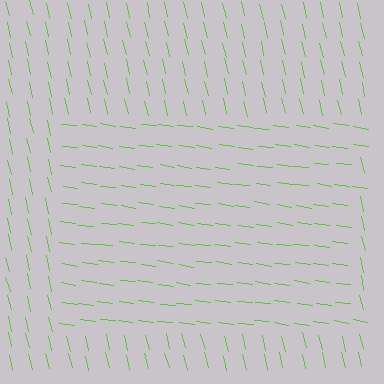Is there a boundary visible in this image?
Yes, there is a texture boundary formed by a change in line orientation.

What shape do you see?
I see a rectangle.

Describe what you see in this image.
The image is filled with small lime line segments. A rectangle region in the image has lines oriented differently from the surrounding lines, creating a visible texture boundary.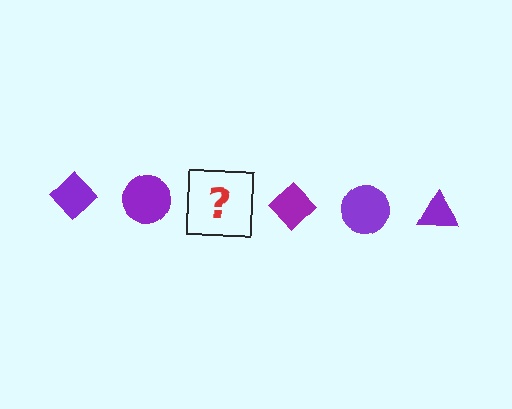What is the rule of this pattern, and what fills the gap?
The rule is that the pattern cycles through diamond, circle, triangle shapes in purple. The gap should be filled with a purple triangle.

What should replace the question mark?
The question mark should be replaced with a purple triangle.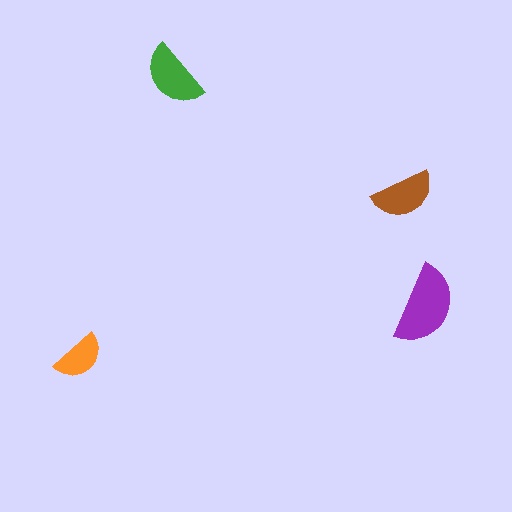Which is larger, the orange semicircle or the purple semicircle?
The purple one.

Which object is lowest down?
The orange semicircle is bottommost.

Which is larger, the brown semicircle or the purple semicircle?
The purple one.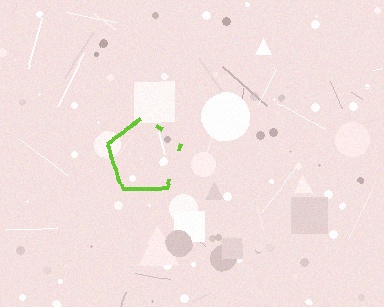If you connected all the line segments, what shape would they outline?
They would outline a pentagon.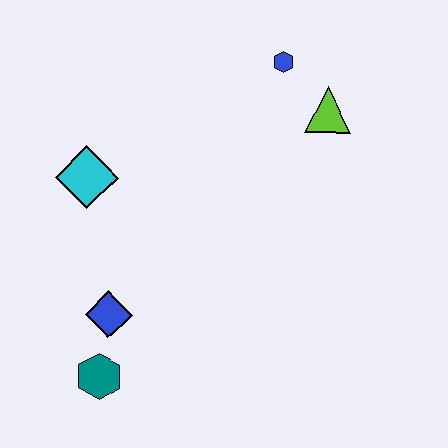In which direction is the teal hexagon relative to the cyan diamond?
The teal hexagon is below the cyan diamond.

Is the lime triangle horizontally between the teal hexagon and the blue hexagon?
No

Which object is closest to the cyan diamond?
The blue diamond is closest to the cyan diamond.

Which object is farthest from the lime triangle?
The teal hexagon is farthest from the lime triangle.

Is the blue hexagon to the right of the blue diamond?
Yes